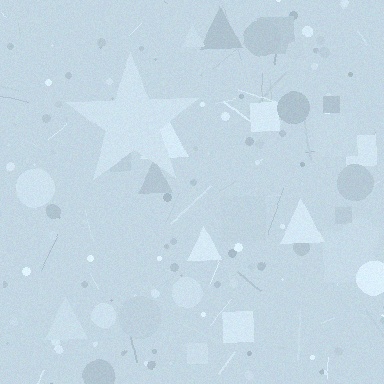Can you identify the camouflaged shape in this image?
The camouflaged shape is a star.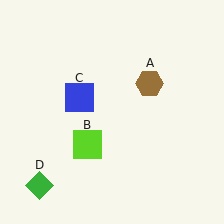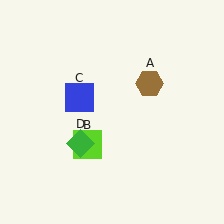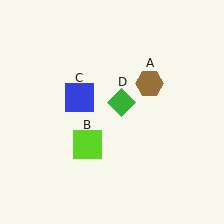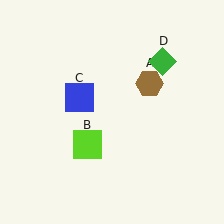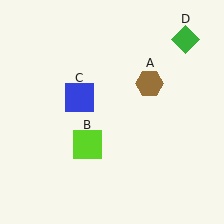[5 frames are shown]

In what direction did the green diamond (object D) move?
The green diamond (object D) moved up and to the right.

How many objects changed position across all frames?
1 object changed position: green diamond (object D).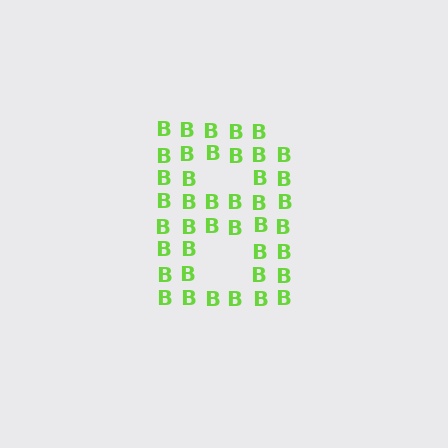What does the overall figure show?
The overall figure shows the letter B.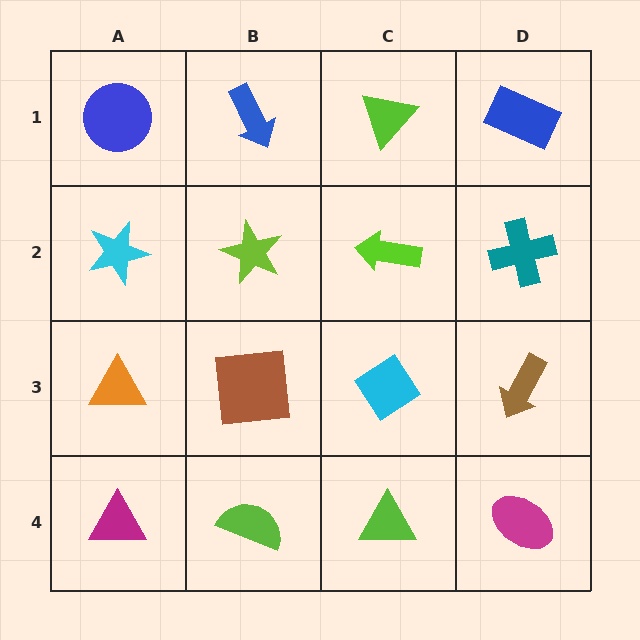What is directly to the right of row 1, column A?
A blue arrow.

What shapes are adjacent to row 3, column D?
A teal cross (row 2, column D), a magenta ellipse (row 4, column D), a cyan diamond (row 3, column C).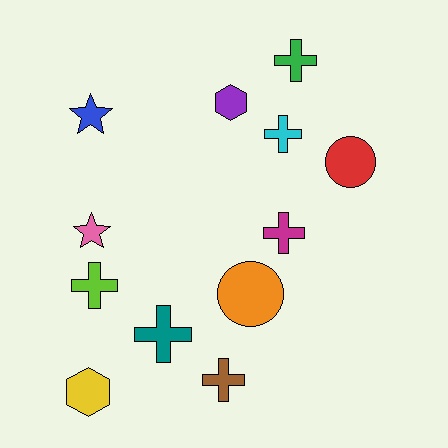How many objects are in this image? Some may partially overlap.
There are 12 objects.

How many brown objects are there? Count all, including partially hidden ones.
There is 1 brown object.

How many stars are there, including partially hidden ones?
There are 2 stars.